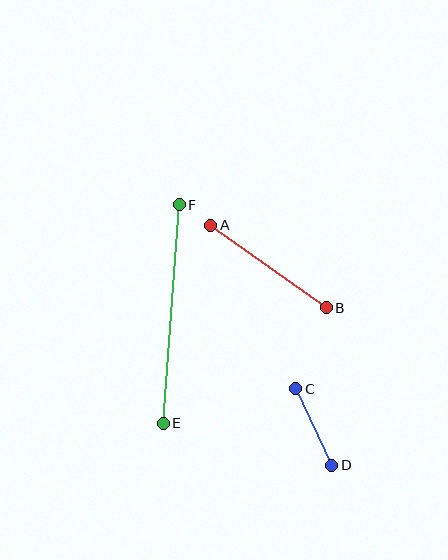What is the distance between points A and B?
The distance is approximately 142 pixels.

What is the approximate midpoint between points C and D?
The midpoint is at approximately (314, 427) pixels.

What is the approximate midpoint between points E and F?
The midpoint is at approximately (171, 314) pixels.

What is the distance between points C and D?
The distance is approximately 84 pixels.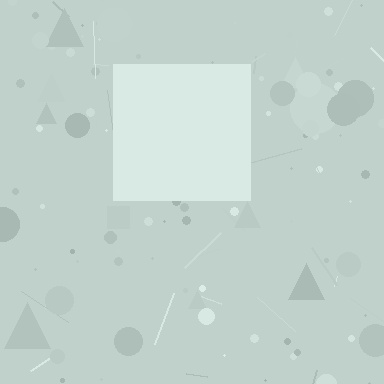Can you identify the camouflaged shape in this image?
The camouflaged shape is a square.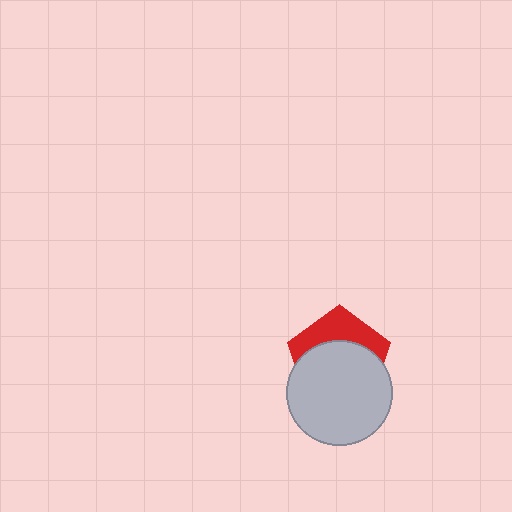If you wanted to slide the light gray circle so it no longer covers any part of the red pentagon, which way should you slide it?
Slide it down — that is the most direct way to separate the two shapes.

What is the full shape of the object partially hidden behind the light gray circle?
The partially hidden object is a red pentagon.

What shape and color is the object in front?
The object in front is a light gray circle.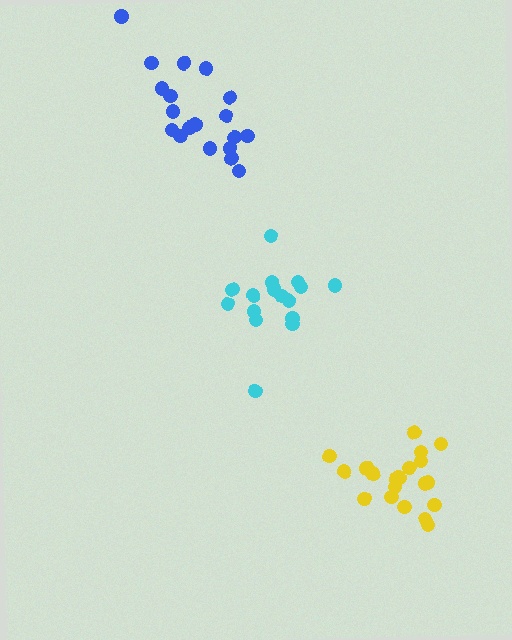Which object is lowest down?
The yellow cluster is bottommost.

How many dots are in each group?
Group 1: 16 dots, Group 2: 19 dots, Group 3: 20 dots (55 total).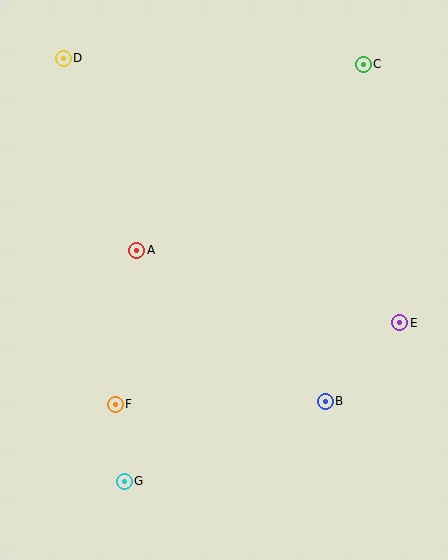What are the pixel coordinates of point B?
Point B is at (325, 401).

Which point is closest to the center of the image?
Point A at (137, 250) is closest to the center.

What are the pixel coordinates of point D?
Point D is at (63, 58).